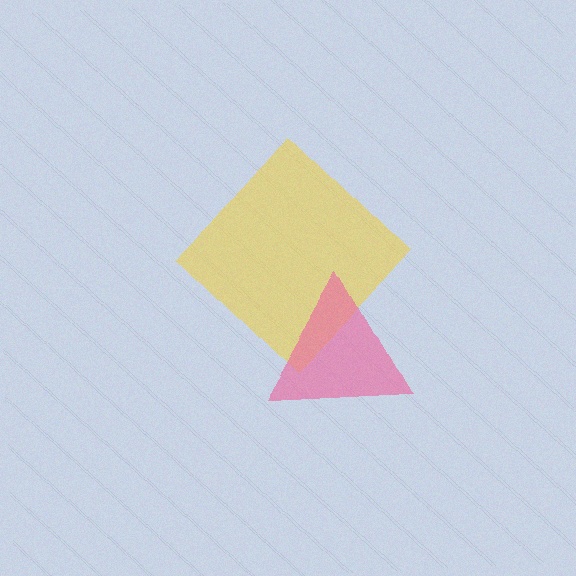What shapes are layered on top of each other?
The layered shapes are: a yellow diamond, a pink triangle.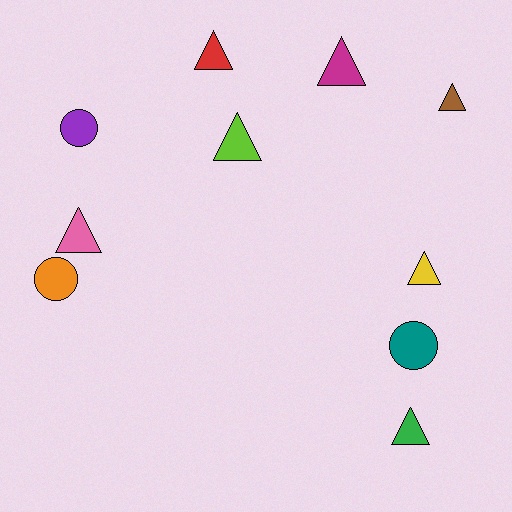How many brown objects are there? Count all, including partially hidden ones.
There is 1 brown object.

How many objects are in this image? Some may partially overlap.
There are 10 objects.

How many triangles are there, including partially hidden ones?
There are 7 triangles.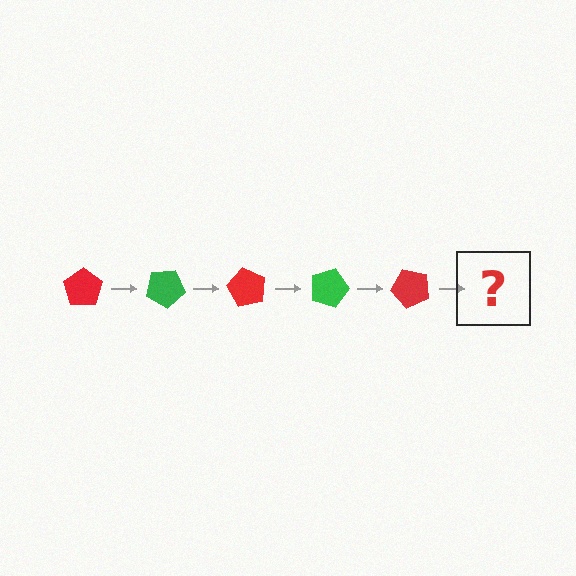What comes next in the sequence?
The next element should be a green pentagon, rotated 150 degrees from the start.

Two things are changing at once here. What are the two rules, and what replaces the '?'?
The two rules are that it rotates 30 degrees each step and the color cycles through red and green. The '?' should be a green pentagon, rotated 150 degrees from the start.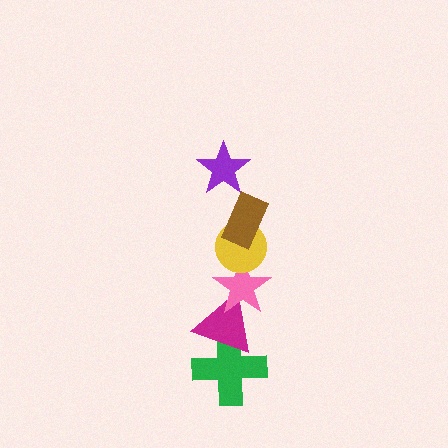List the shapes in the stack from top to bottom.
From top to bottom: the purple star, the brown rectangle, the yellow circle, the pink star, the magenta triangle, the green cross.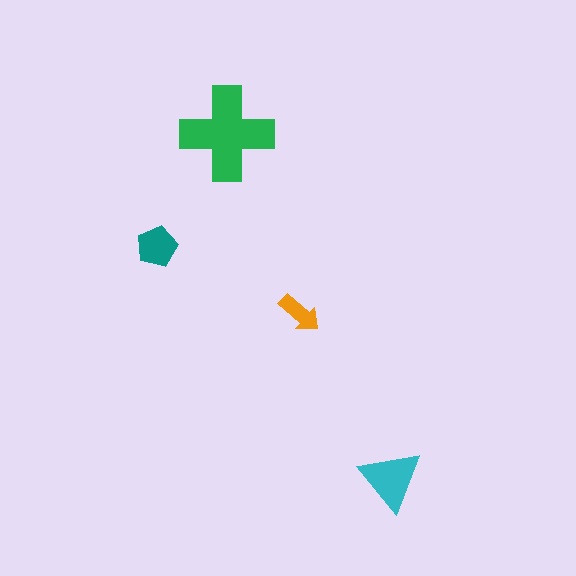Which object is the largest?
The green cross.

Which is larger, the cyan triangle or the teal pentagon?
The cyan triangle.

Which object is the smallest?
The orange arrow.